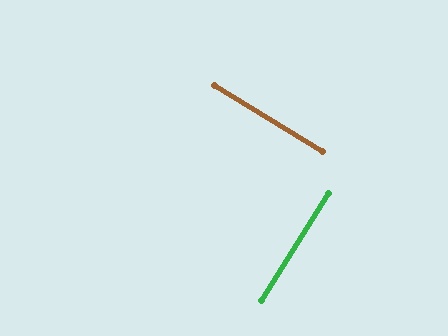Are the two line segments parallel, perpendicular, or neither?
Perpendicular — they meet at approximately 89°.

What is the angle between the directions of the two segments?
Approximately 89 degrees.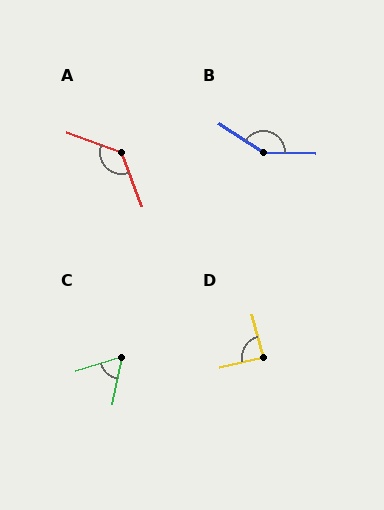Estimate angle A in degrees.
Approximately 131 degrees.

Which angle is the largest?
B, at approximately 148 degrees.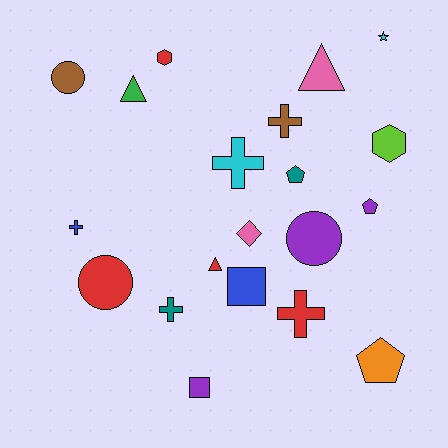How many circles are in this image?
There are 3 circles.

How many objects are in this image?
There are 20 objects.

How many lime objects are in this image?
There is 1 lime object.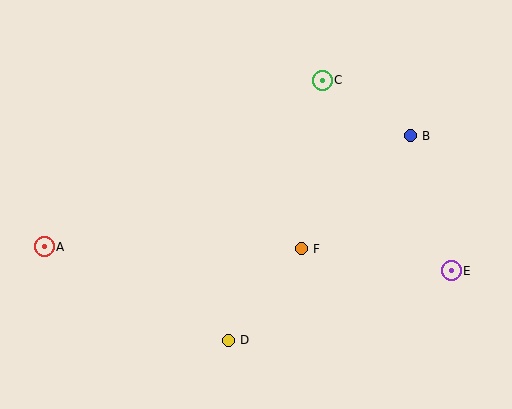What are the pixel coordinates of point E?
Point E is at (451, 271).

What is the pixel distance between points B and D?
The distance between B and D is 274 pixels.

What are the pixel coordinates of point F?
Point F is at (301, 249).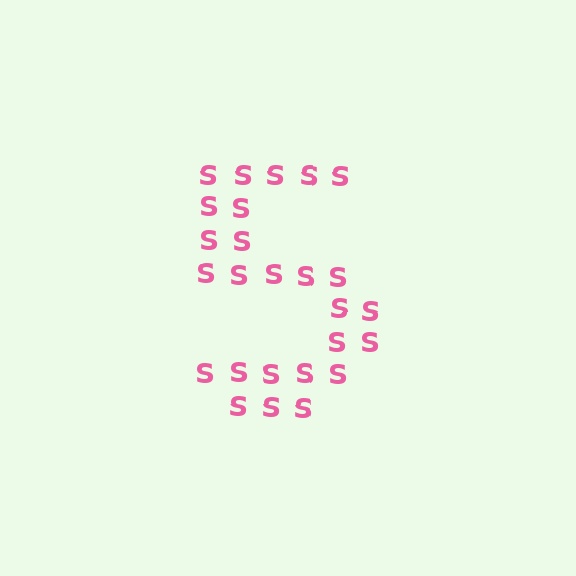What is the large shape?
The large shape is the digit 5.